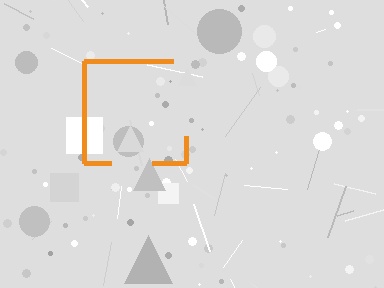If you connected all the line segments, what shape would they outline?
They would outline a square.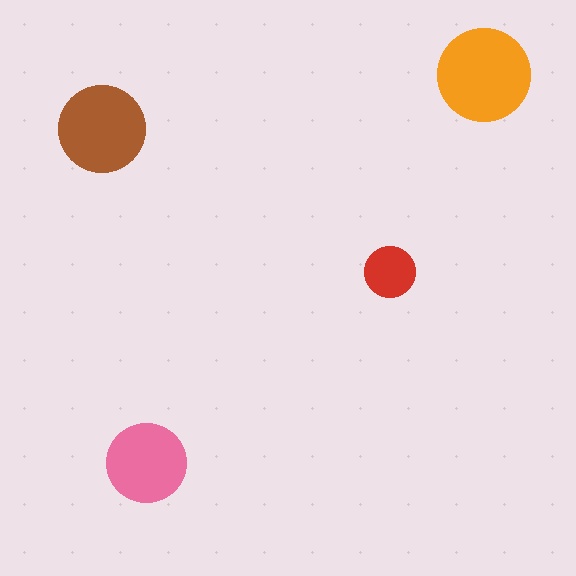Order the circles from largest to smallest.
the orange one, the brown one, the pink one, the red one.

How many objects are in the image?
There are 4 objects in the image.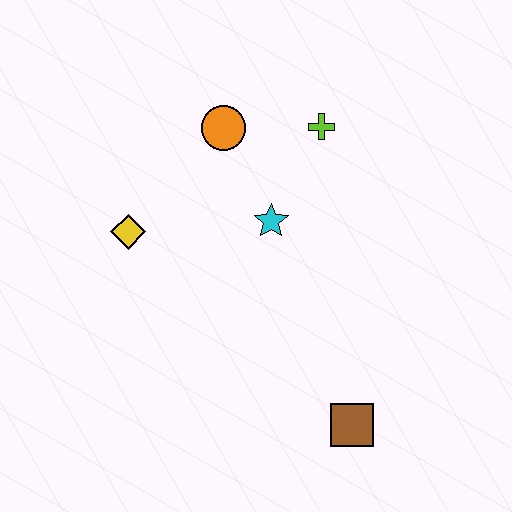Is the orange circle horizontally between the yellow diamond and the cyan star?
Yes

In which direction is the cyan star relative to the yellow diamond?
The cyan star is to the right of the yellow diamond.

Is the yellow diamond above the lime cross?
No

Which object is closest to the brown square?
The cyan star is closest to the brown square.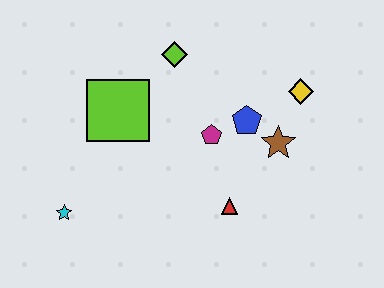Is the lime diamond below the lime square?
No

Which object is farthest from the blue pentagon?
The cyan star is farthest from the blue pentagon.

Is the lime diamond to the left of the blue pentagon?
Yes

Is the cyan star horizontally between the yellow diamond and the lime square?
No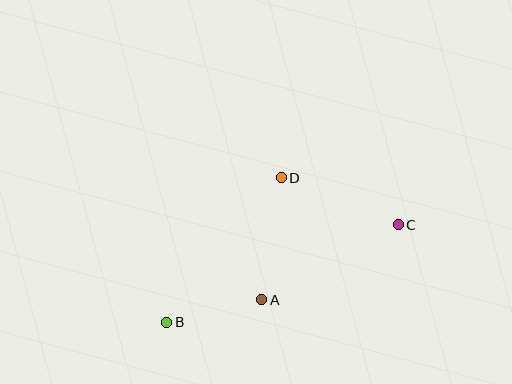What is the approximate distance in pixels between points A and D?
The distance between A and D is approximately 124 pixels.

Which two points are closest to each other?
Points A and B are closest to each other.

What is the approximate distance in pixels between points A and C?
The distance between A and C is approximately 156 pixels.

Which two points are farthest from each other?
Points B and C are farthest from each other.